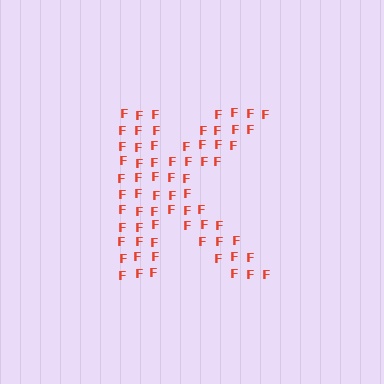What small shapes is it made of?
It is made of small letter F's.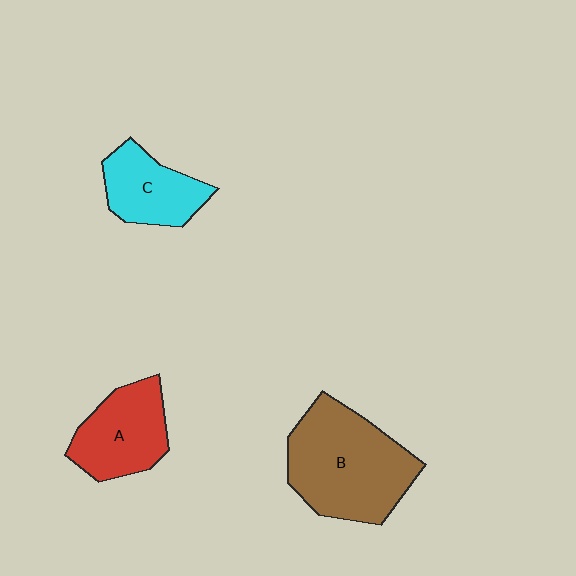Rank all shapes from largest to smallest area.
From largest to smallest: B (brown), A (red), C (cyan).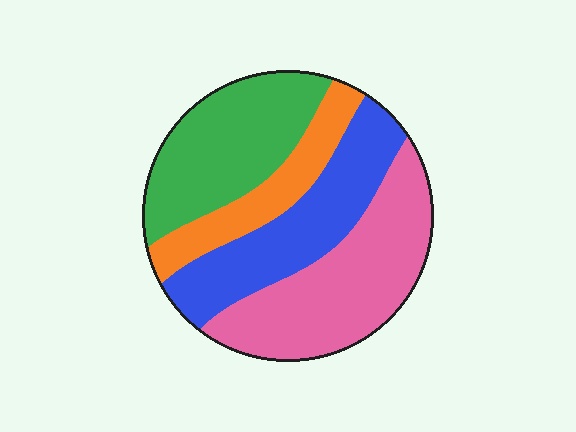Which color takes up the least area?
Orange, at roughly 15%.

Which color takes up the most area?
Pink, at roughly 35%.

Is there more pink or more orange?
Pink.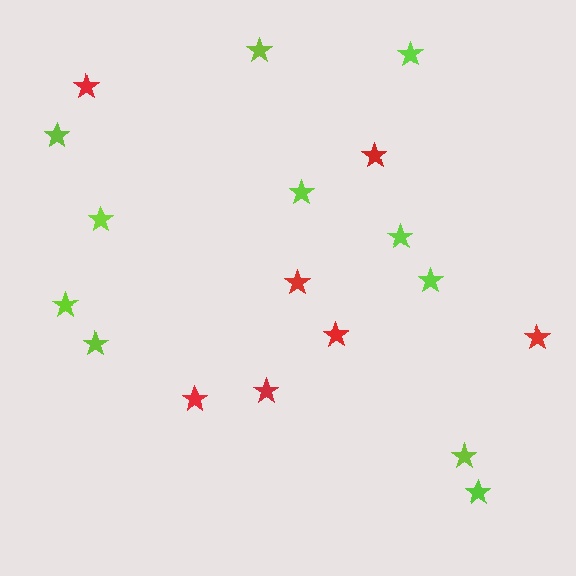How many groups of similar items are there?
There are 2 groups: one group of red stars (7) and one group of lime stars (11).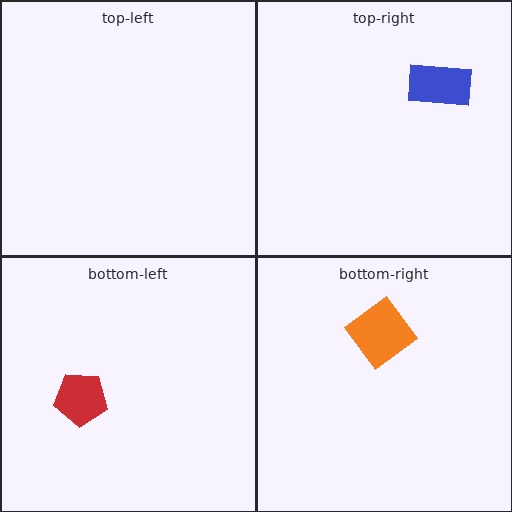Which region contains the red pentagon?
The bottom-left region.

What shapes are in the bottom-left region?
The red pentagon.